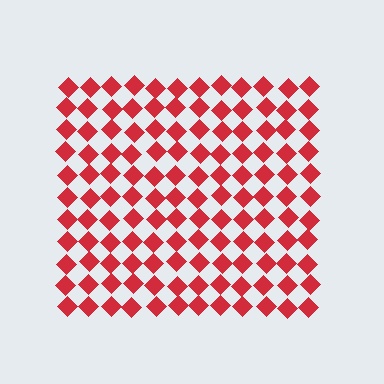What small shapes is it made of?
It is made of small diamonds.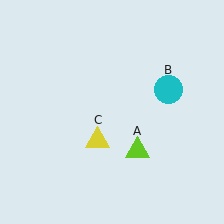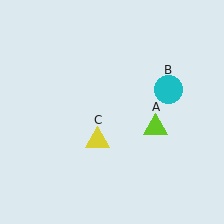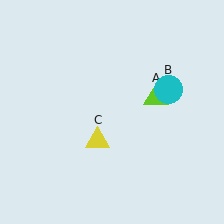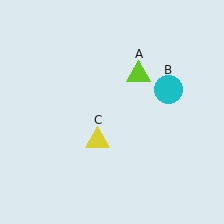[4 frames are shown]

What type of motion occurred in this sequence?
The lime triangle (object A) rotated counterclockwise around the center of the scene.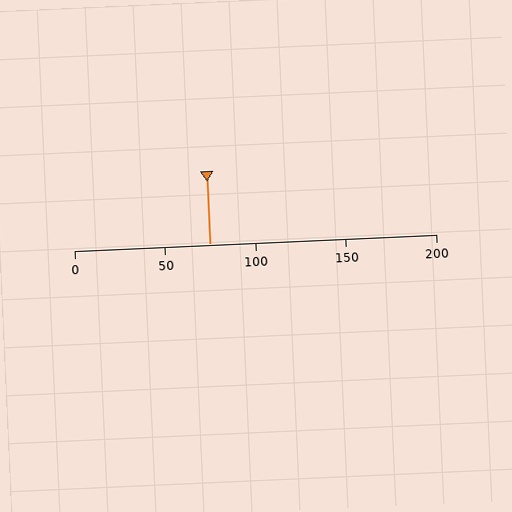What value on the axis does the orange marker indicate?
The marker indicates approximately 75.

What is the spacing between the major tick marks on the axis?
The major ticks are spaced 50 apart.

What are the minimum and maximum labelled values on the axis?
The axis runs from 0 to 200.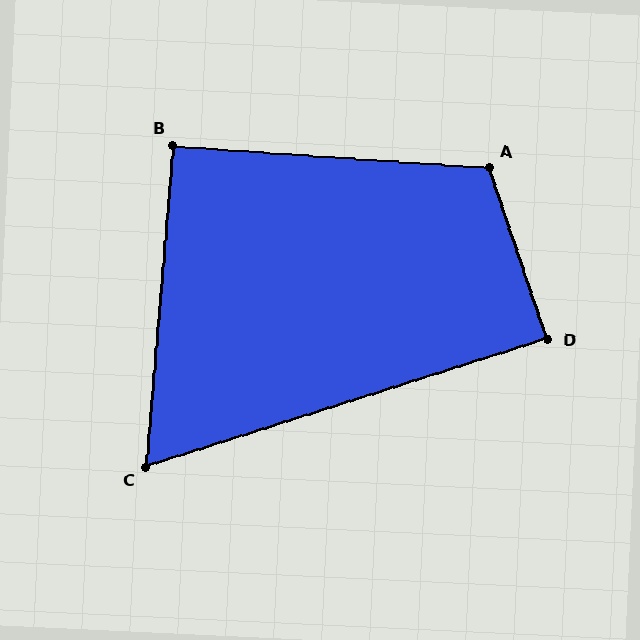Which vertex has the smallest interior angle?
C, at approximately 67 degrees.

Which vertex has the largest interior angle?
A, at approximately 113 degrees.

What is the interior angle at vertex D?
Approximately 89 degrees (approximately right).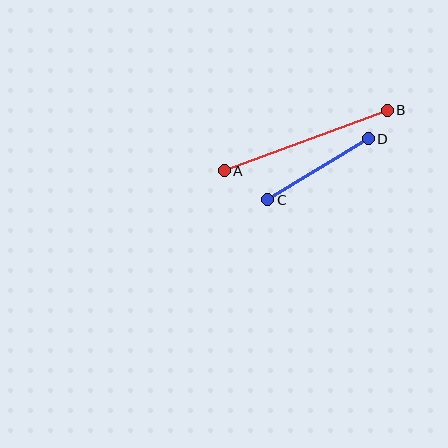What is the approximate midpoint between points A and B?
The midpoint is at approximately (306, 140) pixels.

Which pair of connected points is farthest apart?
Points A and B are farthest apart.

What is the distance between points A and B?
The distance is approximately 174 pixels.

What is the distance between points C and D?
The distance is approximately 118 pixels.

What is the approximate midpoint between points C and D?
The midpoint is at approximately (318, 169) pixels.